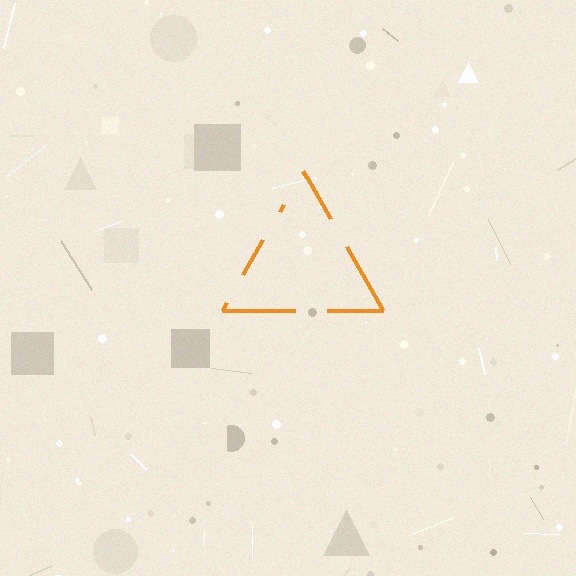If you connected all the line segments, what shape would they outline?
They would outline a triangle.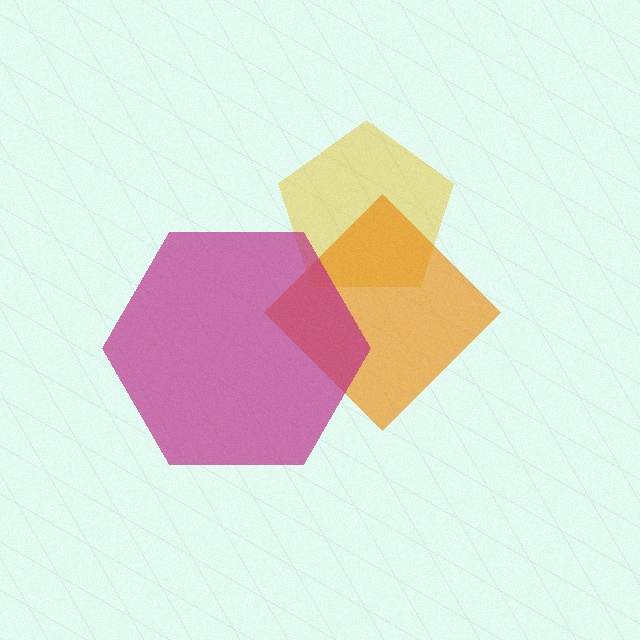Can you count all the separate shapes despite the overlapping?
Yes, there are 3 separate shapes.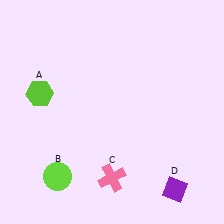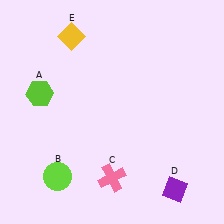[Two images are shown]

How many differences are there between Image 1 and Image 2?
There is 1 difference between the two images.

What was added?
A yellow diamond (E) was added in Image 2.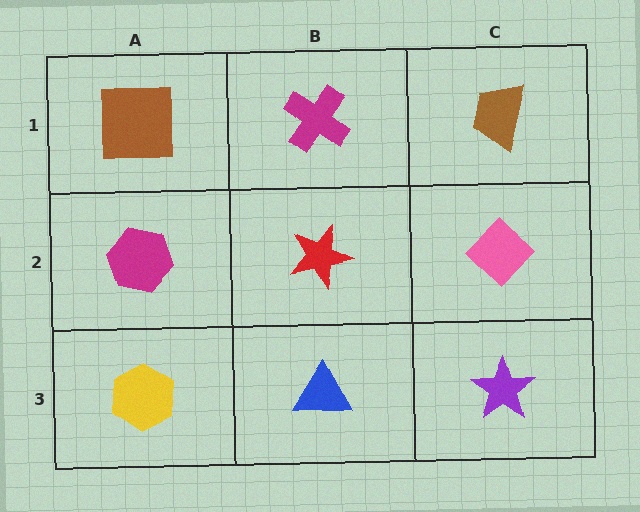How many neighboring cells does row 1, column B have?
3.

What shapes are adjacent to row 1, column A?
A magenta hexagon (row 2, column A), a magenta cross (row 1, column B).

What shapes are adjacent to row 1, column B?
A red star (row 2, column B), a brown square (row 1, column A), a brown trapezoid (row 1, column C).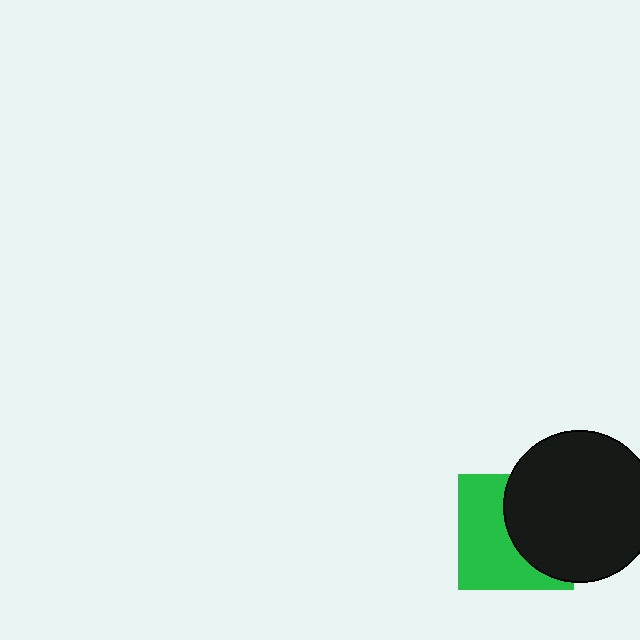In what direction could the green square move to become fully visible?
The green square could move left. That would shift it out from behind the black circle entirely.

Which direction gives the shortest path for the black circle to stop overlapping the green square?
Moving right gives the shortest separation.